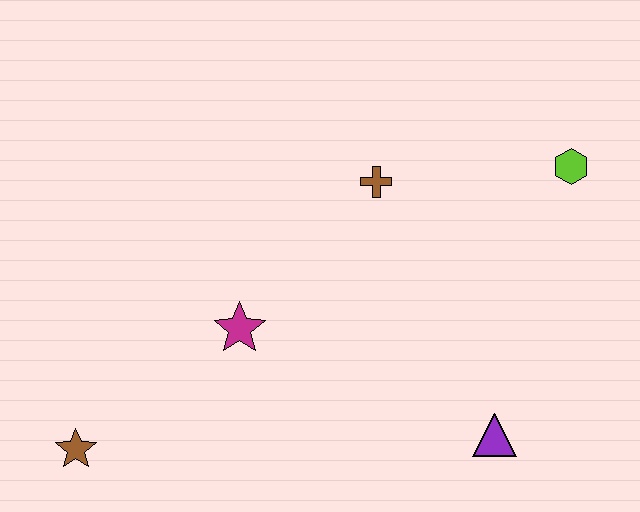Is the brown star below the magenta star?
Yes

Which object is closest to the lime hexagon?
The brown cross is closest to the lime hexagon.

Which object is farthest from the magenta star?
The lime hexagon is farthest from the magenta star.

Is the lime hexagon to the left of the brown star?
No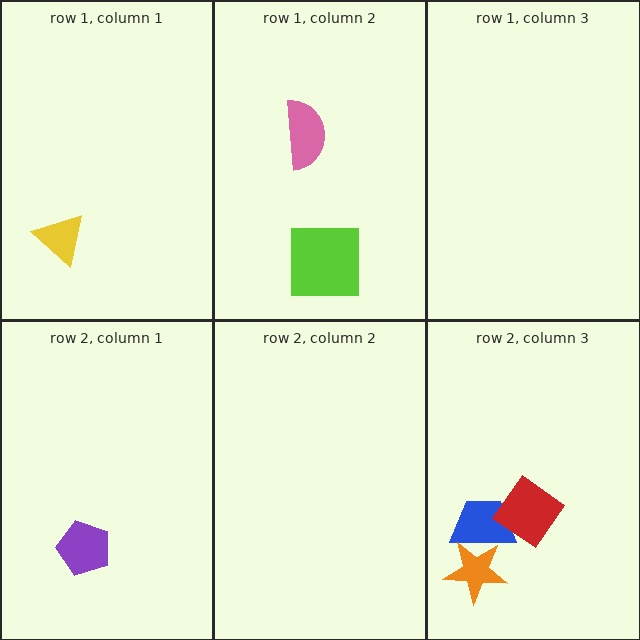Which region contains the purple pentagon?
The row 2, column 1 region.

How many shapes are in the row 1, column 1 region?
1.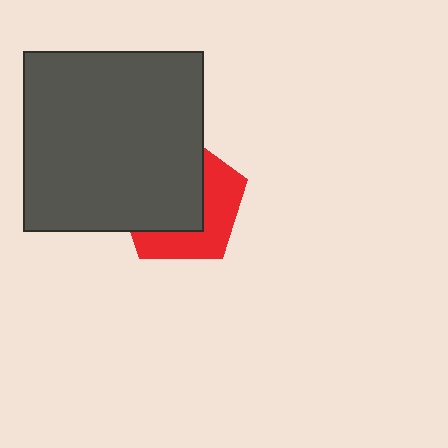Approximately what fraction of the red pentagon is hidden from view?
Roughly 57% of the red pentagon is hidden behind the dark gray square.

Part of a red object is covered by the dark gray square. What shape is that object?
It is a pentagon.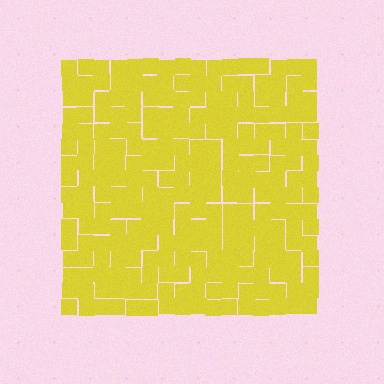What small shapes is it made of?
It is made of small squares.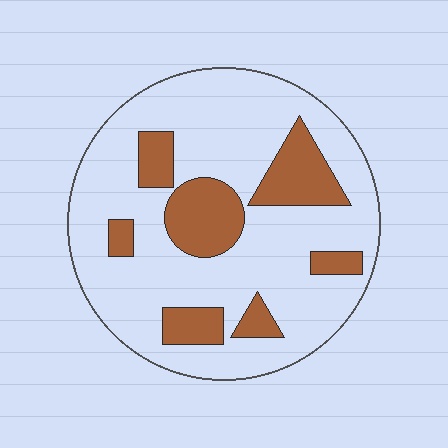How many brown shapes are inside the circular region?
7.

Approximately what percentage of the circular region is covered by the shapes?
Approximately 25%.